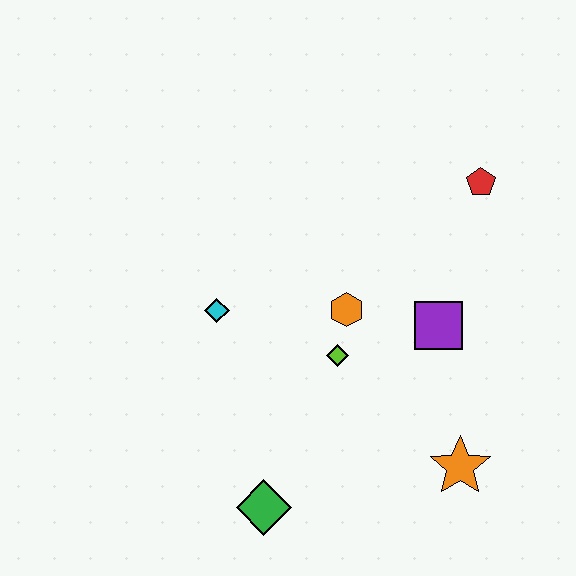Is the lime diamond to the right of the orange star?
No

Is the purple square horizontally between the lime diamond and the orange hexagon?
No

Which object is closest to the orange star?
The purple square is closest to the orange star.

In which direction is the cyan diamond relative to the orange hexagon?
The cyan diamond is to the left of the orange hexagon.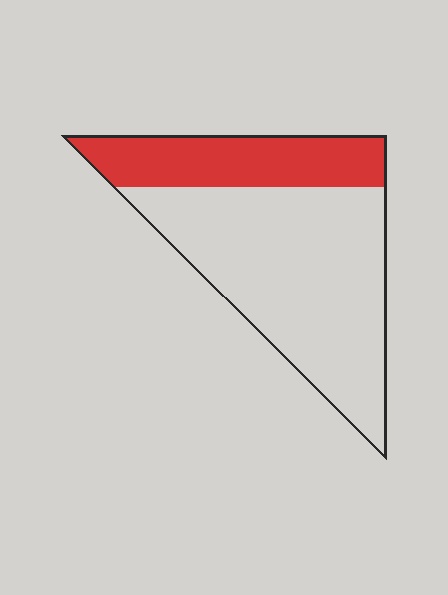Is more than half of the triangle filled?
No.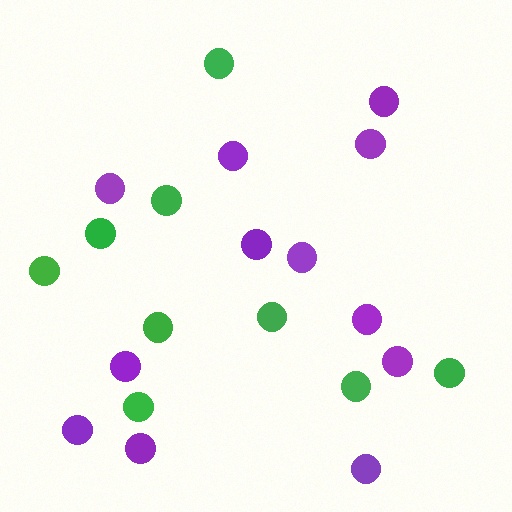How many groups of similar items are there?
There are 2 groups: one group of green circles (9) and one group of purple circles (12).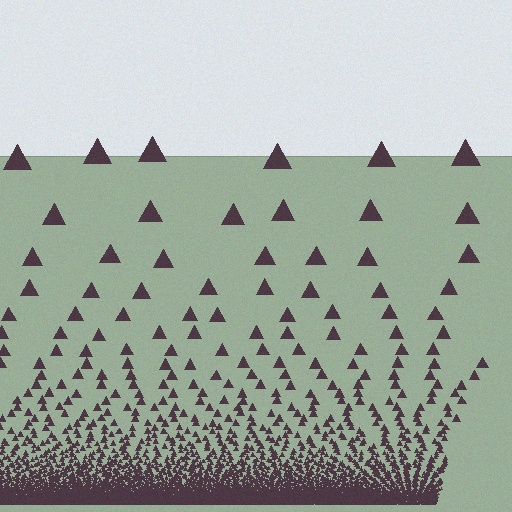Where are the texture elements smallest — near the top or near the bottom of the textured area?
Near the bottom.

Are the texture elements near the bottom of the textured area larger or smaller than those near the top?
Smaller. The gradient is inverted — elements near the bottom are smaller and denser.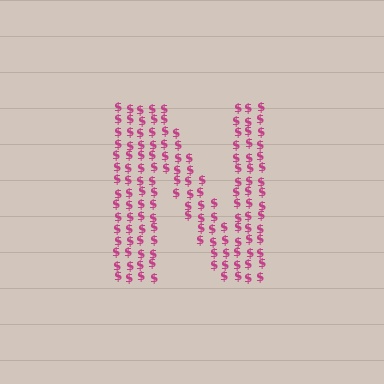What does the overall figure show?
The overall figure shows the letter N.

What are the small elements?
The small elements are dollar signs.